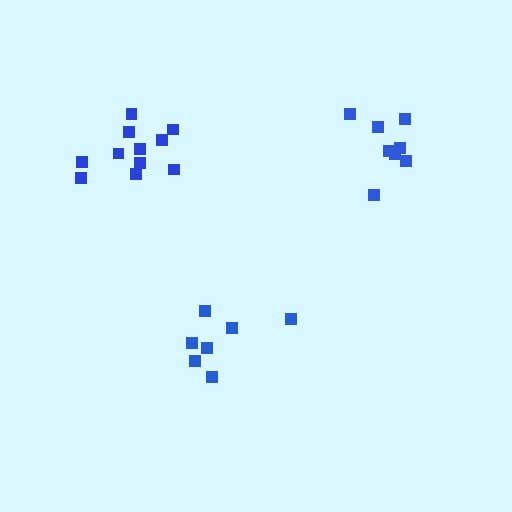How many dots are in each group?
Group 1: 8 dots, Group 2: 11 dots, Group 3: 7 dots (26 total).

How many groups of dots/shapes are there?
There are 3 groups.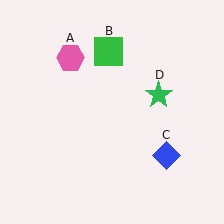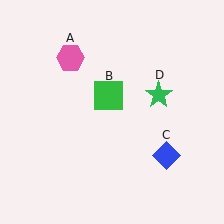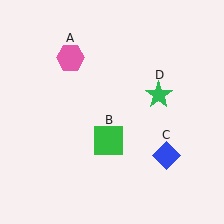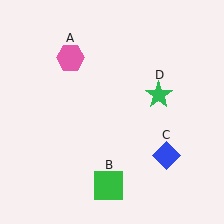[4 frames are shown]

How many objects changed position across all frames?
1 object changed position: green square (object B).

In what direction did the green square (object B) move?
The green square (object B) moved down.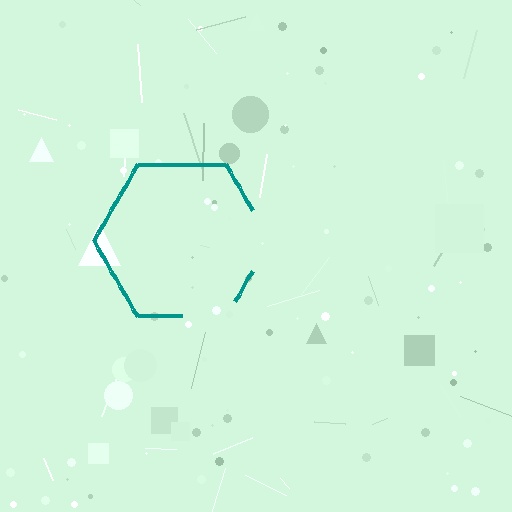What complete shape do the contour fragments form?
The contour fragments form a hexagon.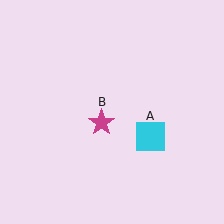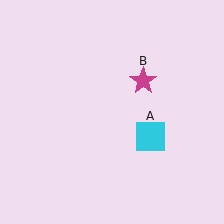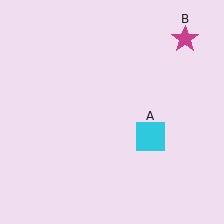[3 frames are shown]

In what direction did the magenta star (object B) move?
The magenta star (object B) moved up and to the right.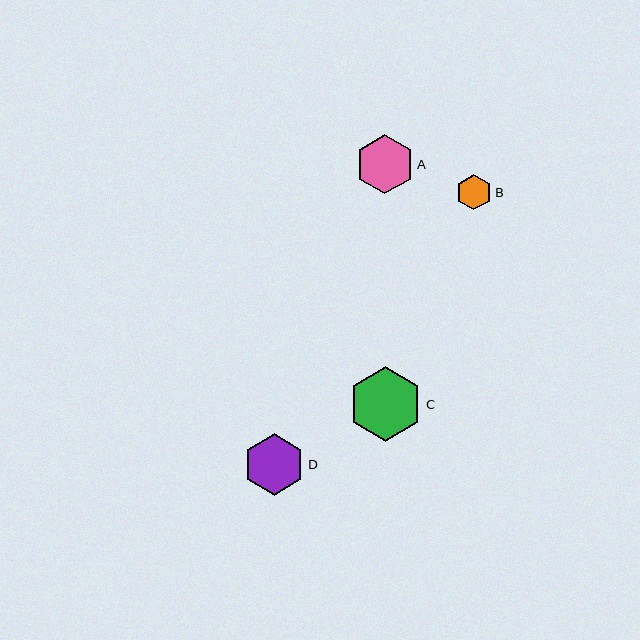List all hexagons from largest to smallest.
From largest to smallest: C, D, A, B.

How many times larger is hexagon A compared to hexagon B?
Hexagon A is approximately 1.7 times the size of hexagon B.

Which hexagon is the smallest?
Hexagon B is the smallest with a size of approximately 35 pixels.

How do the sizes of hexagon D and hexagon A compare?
Hexagon D and hexagon A are approximately the same size.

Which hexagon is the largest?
Hexagon C is the largest with a size of approximately 74 pixels.